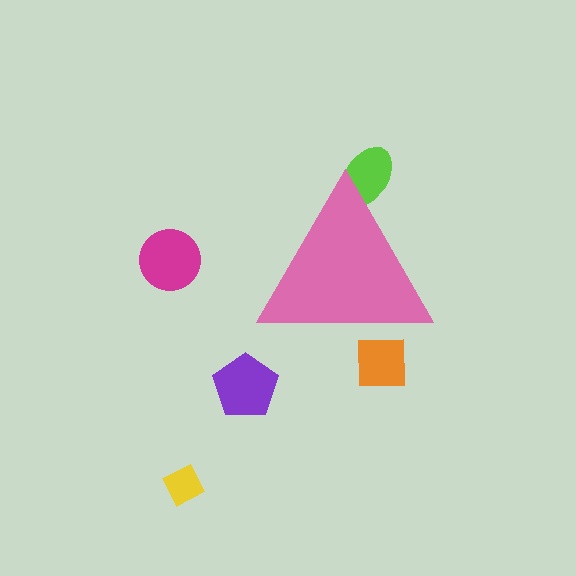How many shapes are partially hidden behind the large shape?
2 shapes are partially hidden.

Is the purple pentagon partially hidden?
No, the purple pentagon is fully visible.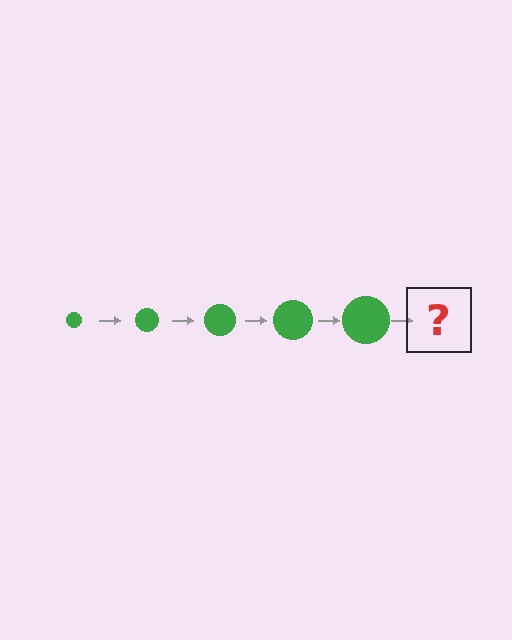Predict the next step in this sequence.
The next step is a green circle, larger than the previous one.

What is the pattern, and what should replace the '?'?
The pattern is that the circle gets progressively larger each step. The '?' should be a green circle, larger than the previous one.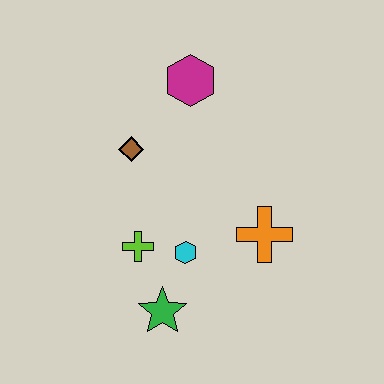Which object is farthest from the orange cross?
The magenta hexagon is farthest from the orange cross.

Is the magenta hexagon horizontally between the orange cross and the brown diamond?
Yes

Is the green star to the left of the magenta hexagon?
Yes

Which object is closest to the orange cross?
The cyan hexagon is closest to the orange cross.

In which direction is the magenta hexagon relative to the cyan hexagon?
The magenta hexagon is above the cyan hexagon.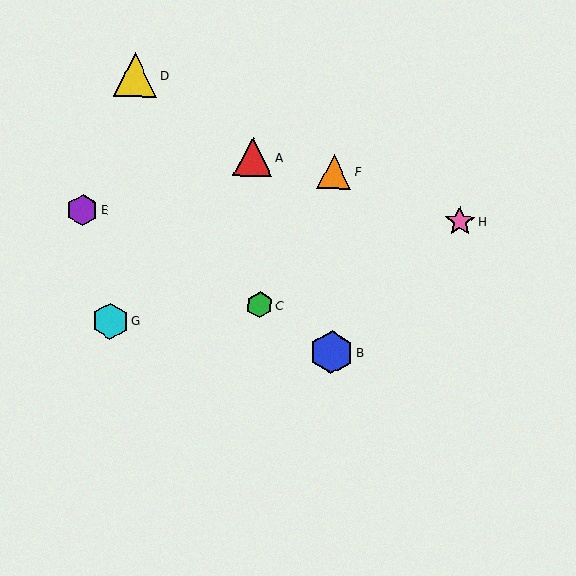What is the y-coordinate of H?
Object H is at y≈221.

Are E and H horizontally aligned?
Yes, both are at y≈210.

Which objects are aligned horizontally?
Objects E, H are aligned horizontally.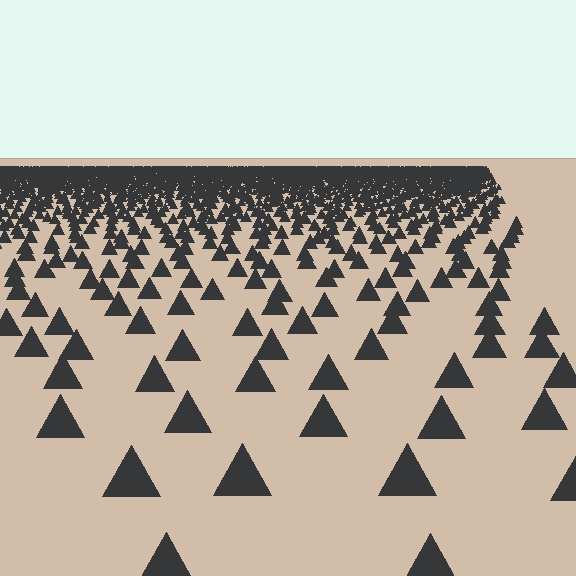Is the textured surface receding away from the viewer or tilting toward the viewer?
The surface is receding away from the viewer. Texture elements get smaller and denser toward the top.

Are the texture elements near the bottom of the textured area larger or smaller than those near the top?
Larger. Near the bottom, elements are closer to the viewer and appear at a bigger on-screen size.